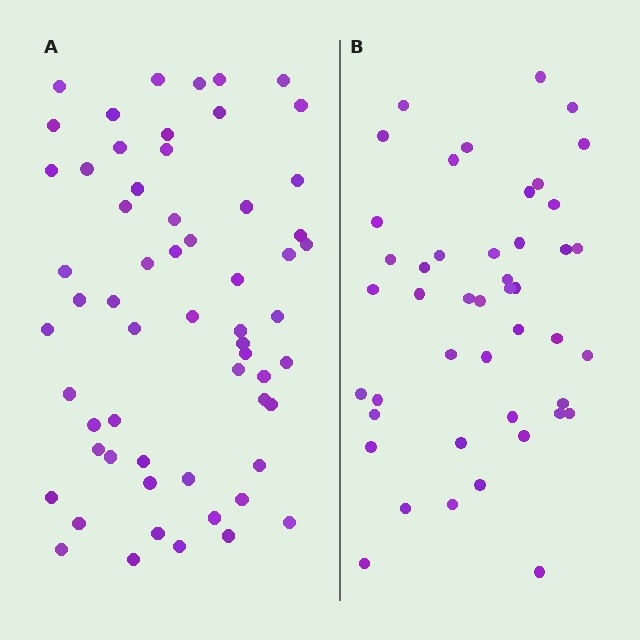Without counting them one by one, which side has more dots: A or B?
Region A (the left region) has more dots.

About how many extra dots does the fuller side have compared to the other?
Region A has approximately 15 more dots than region B.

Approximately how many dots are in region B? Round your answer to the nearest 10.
About 40 dots. (The exact count is 45, which rounds to 40.)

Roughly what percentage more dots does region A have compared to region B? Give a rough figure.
About 35% more.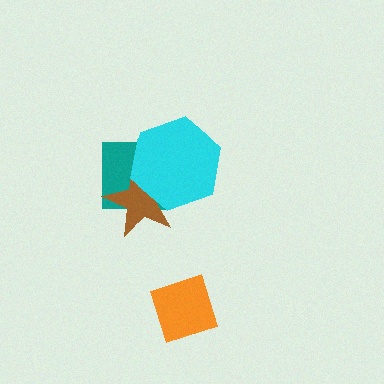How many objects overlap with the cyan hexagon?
2 objects overlap with the cyan hexagon.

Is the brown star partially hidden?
Yes, it is partially covered by another shape.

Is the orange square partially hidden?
No, no other shape covers it.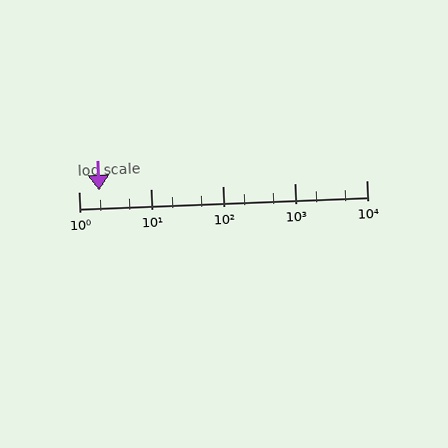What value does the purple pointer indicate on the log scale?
The pointer indicates approximately 1.9.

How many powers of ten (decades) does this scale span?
The scale spans 4 decades, from 1 to 10000.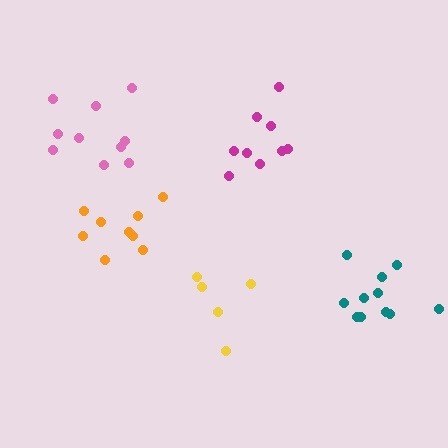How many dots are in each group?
Group 1: 9 dots, Group 2: 5 dots, Group 3: 10 dots, Group 4: 11 dots, Group 5: 9 dots (44 total).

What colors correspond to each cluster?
The clusters are colored: magenta, yellow, pink, teal, orange.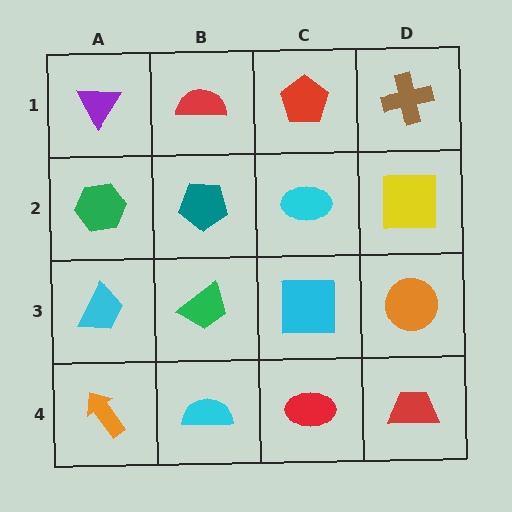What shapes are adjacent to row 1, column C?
A cyan ellipse (row 2, column C), a red semicircle (row 1, column B), a brown cross (row 1, column D).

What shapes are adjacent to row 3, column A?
A green hexagon (row 2, column A), an orange arrow (row 4, column A), a green trapezoid (row 3, column B).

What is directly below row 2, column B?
A green trapezoid.